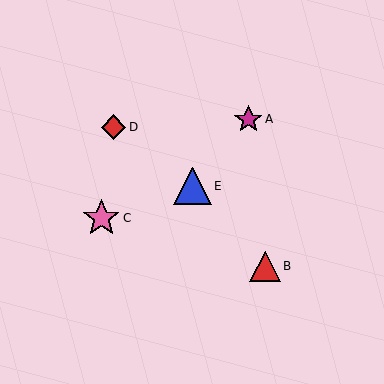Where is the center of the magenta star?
The center of the magenta star is at (248, 119).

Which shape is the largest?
The blue triangle (labeled E) is the largest.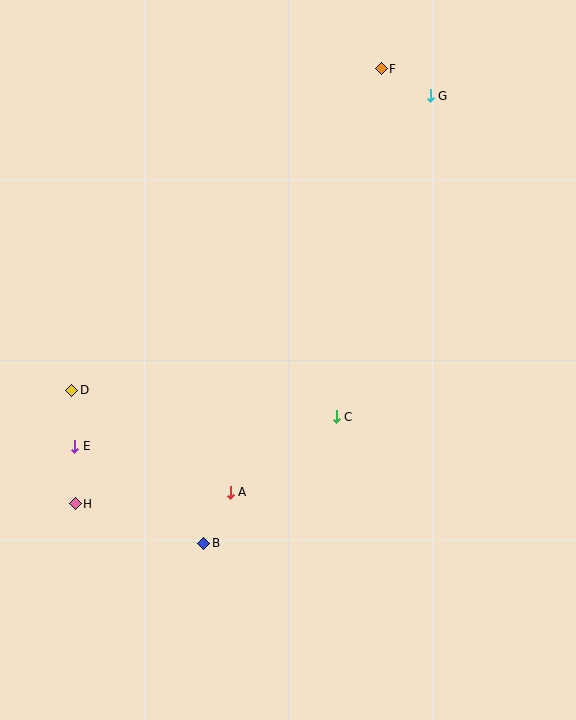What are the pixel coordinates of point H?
Point H is at (75, 504).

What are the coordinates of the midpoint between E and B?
The midpoint between E and B is at (139, 495).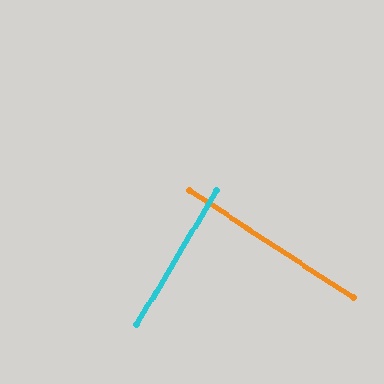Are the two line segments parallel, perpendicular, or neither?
Perpendicular — they meet at approximately 88°.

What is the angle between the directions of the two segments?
Approximately 88 degrees.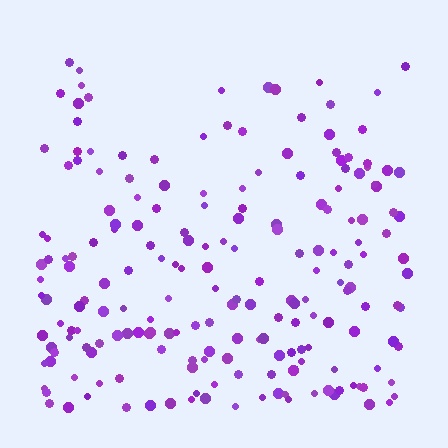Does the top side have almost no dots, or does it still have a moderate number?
Still a moderate number, just noticeably fewer than the bottom.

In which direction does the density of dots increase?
From top to bottom, with the bottom side densest.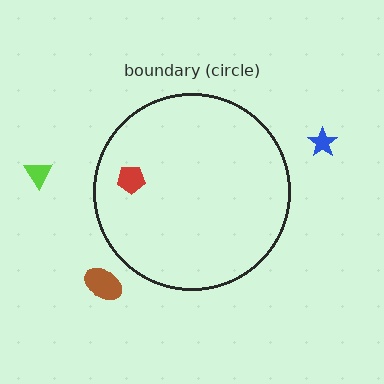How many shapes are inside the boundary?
1 inside, 3 outside.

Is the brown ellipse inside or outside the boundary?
Outside.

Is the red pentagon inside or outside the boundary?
Inside.